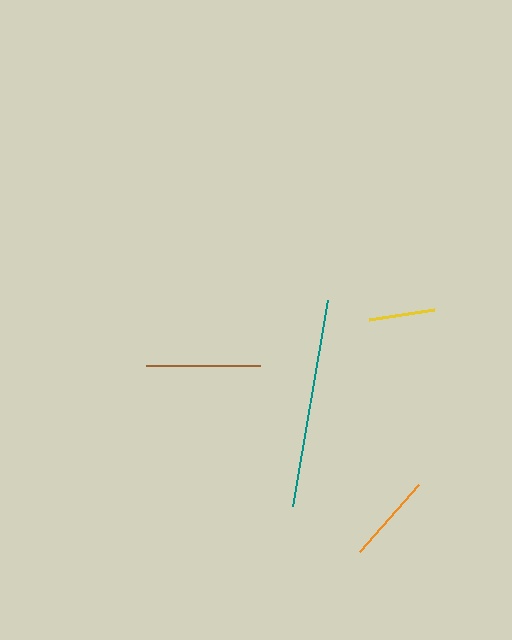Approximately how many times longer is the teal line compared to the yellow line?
The teal line is approximately 3.2 times the length of the yellow line.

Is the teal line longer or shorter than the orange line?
The teal line is longer than the orange line.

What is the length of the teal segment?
The teal segment is approximately 209 pixels long.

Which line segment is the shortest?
The yellow line is the shortest at approximately 65 pixels.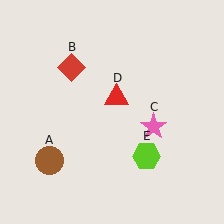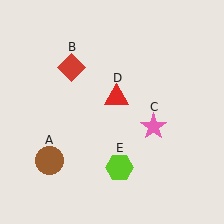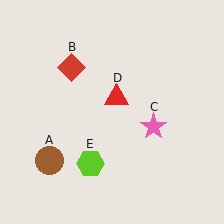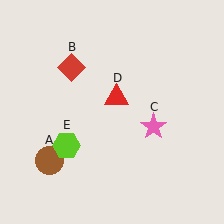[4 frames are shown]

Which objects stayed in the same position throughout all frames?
Brown circle (object A) and red diamond (object B) and pink star (object C) and red triangle (object D) remained stationary.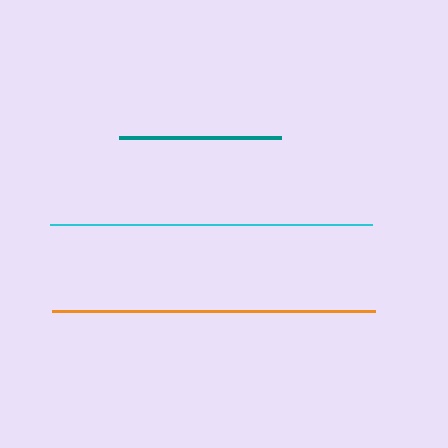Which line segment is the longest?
The orange line is the longest at approximately 324 pixels.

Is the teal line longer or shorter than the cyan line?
The cyan line is longer than the teal line.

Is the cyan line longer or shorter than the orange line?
The orange line is longer than the cyan line.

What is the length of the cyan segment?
The cyan segment is approximately 322 pixels long.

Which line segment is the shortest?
The teal line is the shortest at approximately 162 pixels.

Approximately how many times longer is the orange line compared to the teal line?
The orange line is approximately 2.0 times the length of the teal line.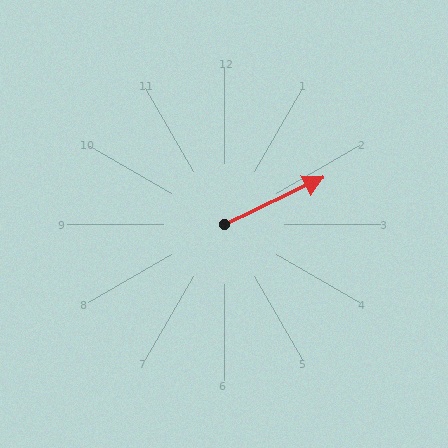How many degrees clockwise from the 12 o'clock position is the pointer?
Approximately 64 degrees.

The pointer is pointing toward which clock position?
Roughly 2 o'clock.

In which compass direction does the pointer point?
Northeast.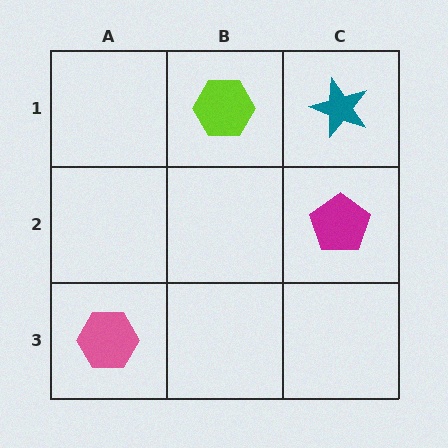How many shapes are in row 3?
1 shape.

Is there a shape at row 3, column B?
No, that cell is empty.